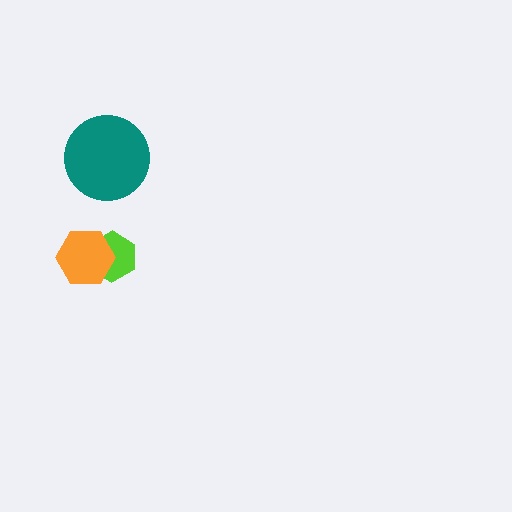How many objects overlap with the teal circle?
0 objects overlap with the teal circle.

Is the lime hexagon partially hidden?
Yes, it is partially covered by another shape.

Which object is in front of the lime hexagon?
The orange hexagon is in front of the lime hexagon.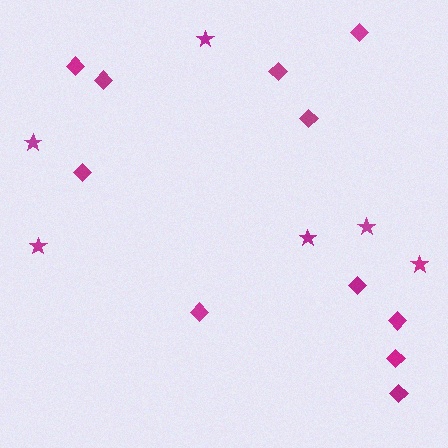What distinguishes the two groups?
There are 2 groups: one group of diamonds (11) and one group of stars (6).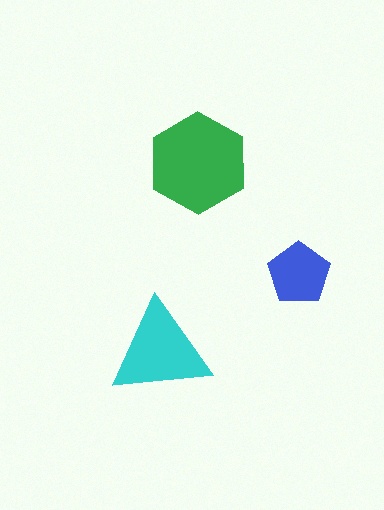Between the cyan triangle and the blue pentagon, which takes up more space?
The cyan triangle.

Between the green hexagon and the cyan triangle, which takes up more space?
The green hexagon.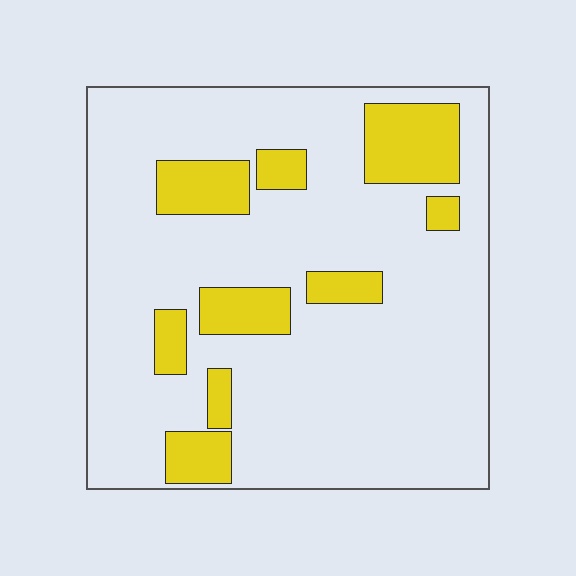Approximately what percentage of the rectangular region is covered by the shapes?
Approximately 20%.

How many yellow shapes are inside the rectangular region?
9.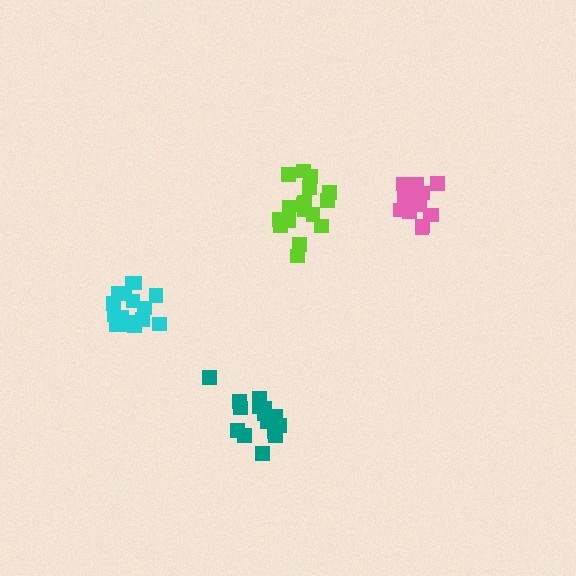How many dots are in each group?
Group 1: 16 dots, Group 2: 17 dots, Group 3: 17 dots, Group 4: 17 dots (67 total).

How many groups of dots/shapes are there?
There are 4 groups.